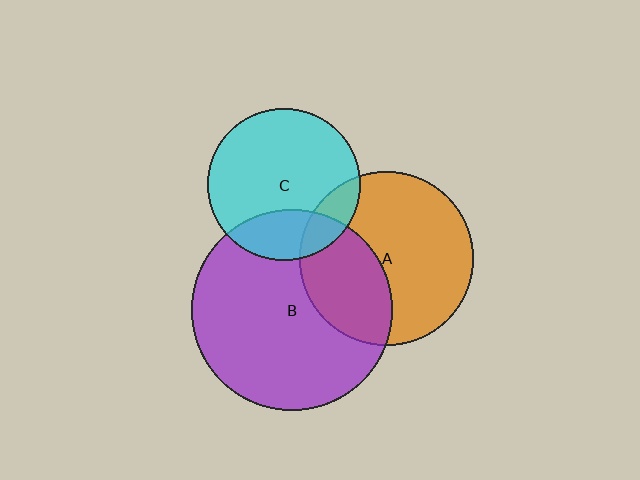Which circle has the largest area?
Circle B (purple).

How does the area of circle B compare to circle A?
Approximately 1.3 times.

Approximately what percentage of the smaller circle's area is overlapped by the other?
Approximately 35%.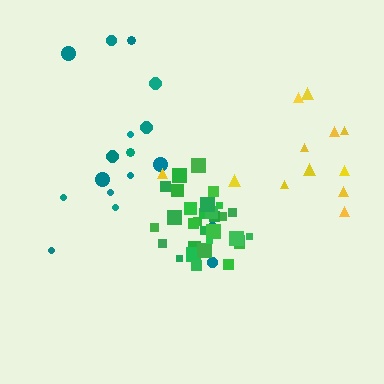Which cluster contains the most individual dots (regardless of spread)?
Green (33).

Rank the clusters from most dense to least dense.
green, teal, yellow.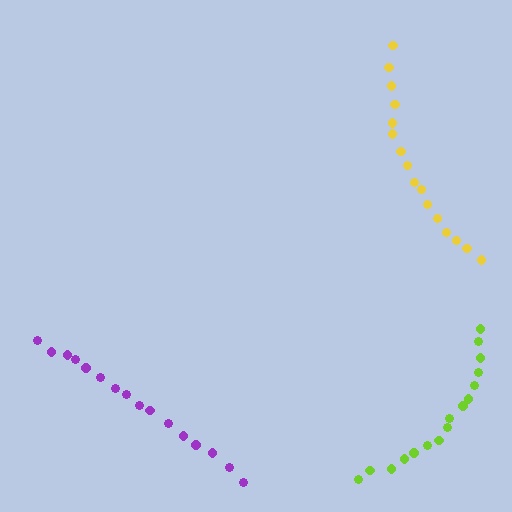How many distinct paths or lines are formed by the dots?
There are 3 distinct paths.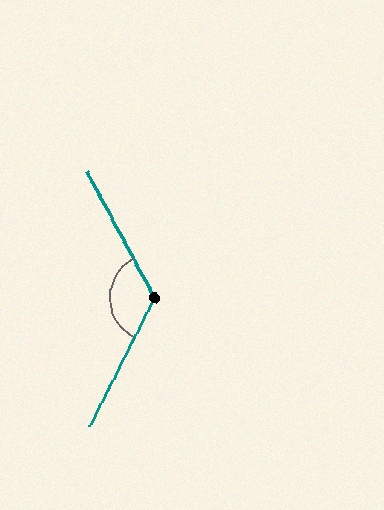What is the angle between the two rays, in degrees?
Approximately 125 degrees.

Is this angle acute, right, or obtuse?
It is obtuse.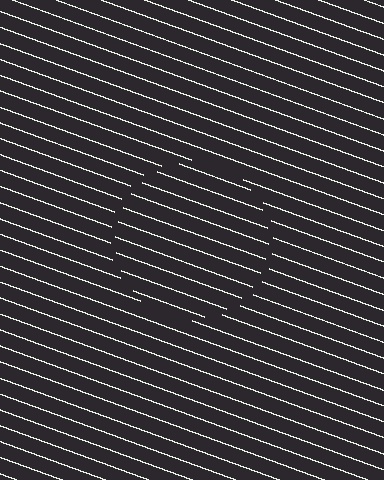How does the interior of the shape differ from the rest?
The interior of the shape contains the same grating, shifted by half a period — the contour is defined by the phase discontinuity where line-ends from the inner and outer gratings abut.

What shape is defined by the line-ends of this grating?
An illusory circle. The interior of the shape contains the same grating, shifted by half a period — the contour is defined by the phase discontinuity where line-ends from the inner and outer gratings abut.